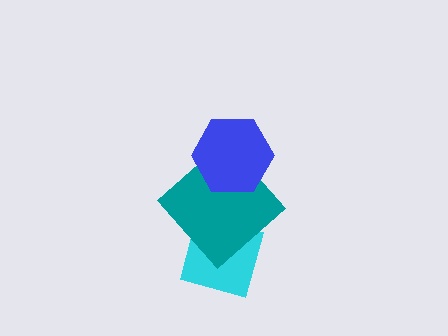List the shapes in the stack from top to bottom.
From top to bottom: the blue hexagon, the teal diamond, the cyan diamond.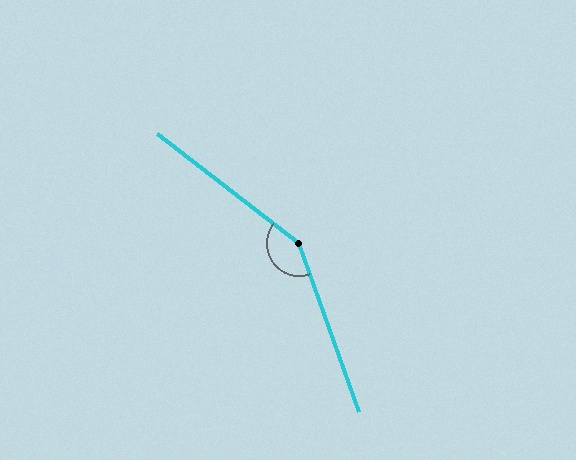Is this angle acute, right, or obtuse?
It is obtuse.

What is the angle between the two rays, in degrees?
Approximately 148 degrees.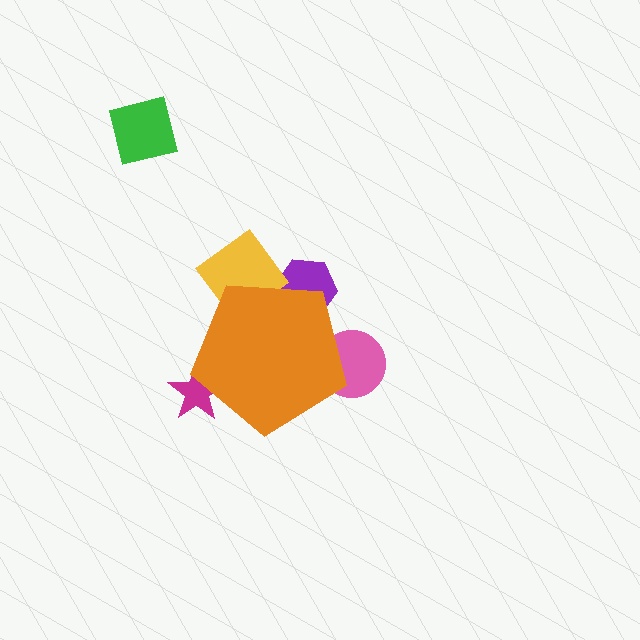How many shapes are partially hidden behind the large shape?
5 shapes are partially hidden.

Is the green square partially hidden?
No, the green square is fully visible.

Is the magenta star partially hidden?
Yes, the magenta star is partially hidden behind the orange pentagon.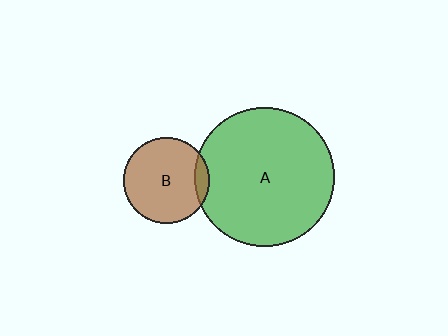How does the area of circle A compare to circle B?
Approximately 2.6 times.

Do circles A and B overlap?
Yes.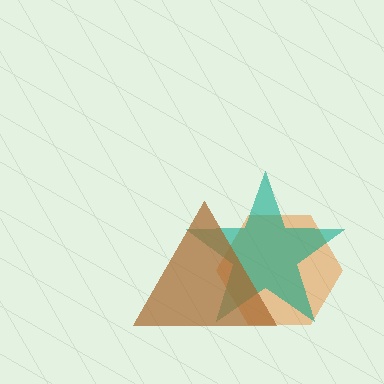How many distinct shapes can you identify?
There are 3 distinct shapes: an orange hexagon, a teal star, a brown triangle.